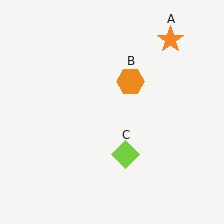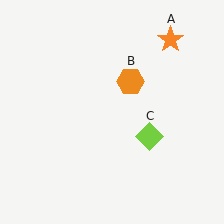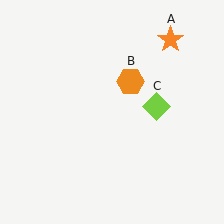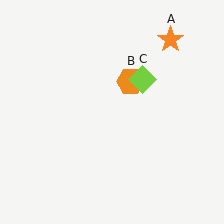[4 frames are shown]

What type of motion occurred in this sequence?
The lime diamond (object C) rotated counterclockwise around the center of the scene.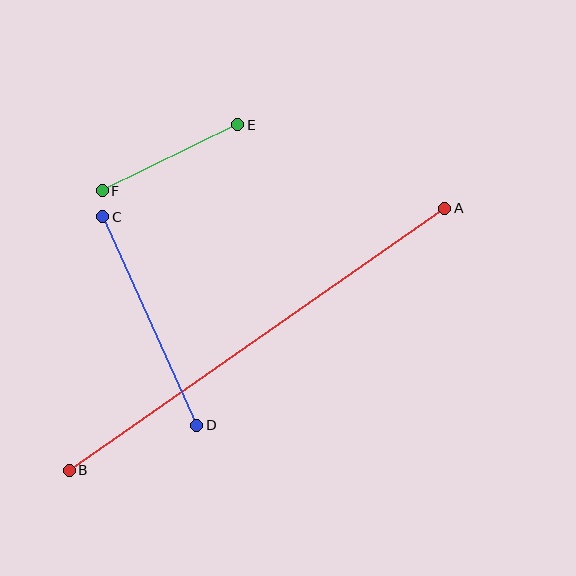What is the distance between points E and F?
The distance is approximately 151 pixels.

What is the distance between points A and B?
The distance is approximately 458 pixels.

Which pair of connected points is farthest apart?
Points A and B are farthest apart.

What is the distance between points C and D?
The distance is approximately 229 pixels.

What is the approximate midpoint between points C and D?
The midpoint is at approximately (150, 321) pixels.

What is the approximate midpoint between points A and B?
The midpoint is at approximately (257, 339) pixels.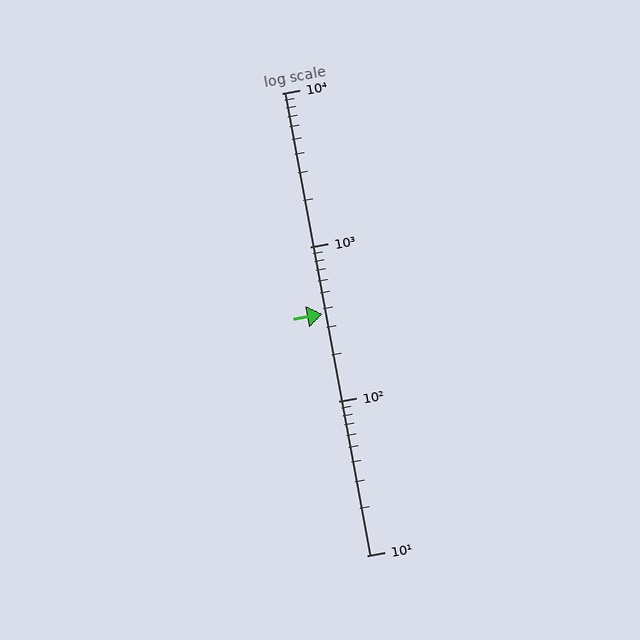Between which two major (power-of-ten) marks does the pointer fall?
The pointer is between 100 and 1000.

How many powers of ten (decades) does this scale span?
The scale spans 3 decades, from 10 to 10000.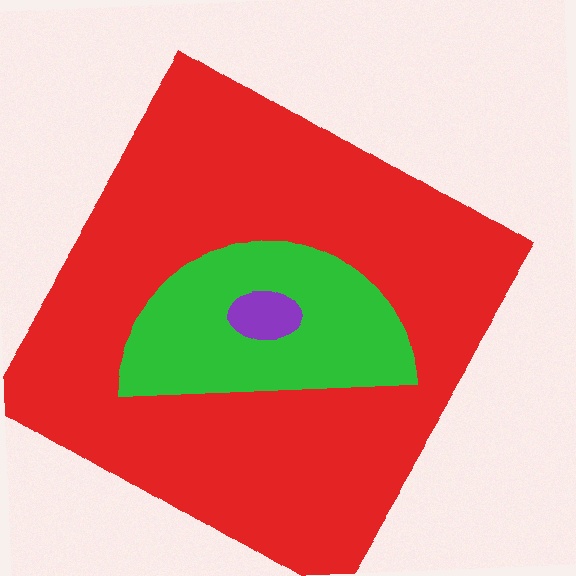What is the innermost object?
The purple ellipse.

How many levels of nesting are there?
3.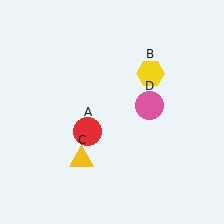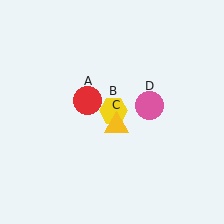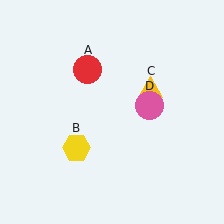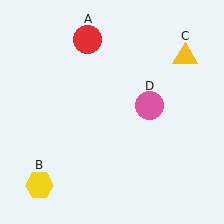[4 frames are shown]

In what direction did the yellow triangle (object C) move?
The yellow triangle (object C) moved up and to the right.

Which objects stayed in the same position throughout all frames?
Pink circle (object D) remained stationary.